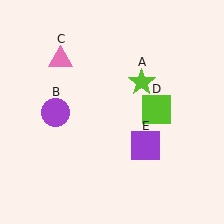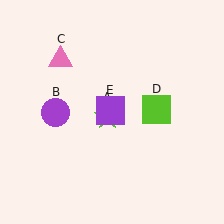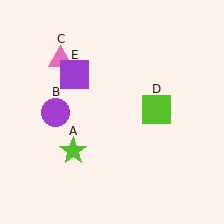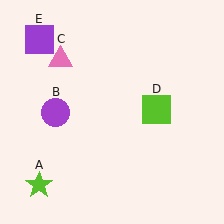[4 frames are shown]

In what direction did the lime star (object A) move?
The lime star (object A) moved down and to the left.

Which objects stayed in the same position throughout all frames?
Purple circle (object B) and pink triangle (object C) and lime square (object D) remained stationary.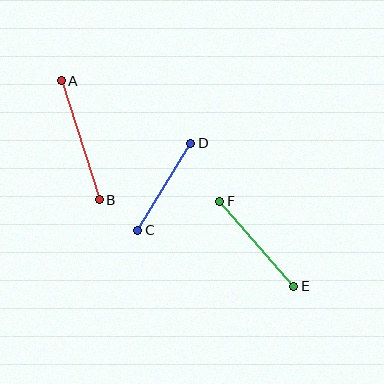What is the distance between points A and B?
The distance is approximately 125 pixels.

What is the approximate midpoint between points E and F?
The midpoint is at approximately (257, 244) pixels.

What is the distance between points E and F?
The distance is approximately 113 pixels.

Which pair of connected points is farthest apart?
Points A and B are farthest apart.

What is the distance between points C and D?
The distance is approximately 102 pixels.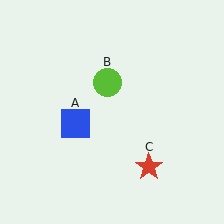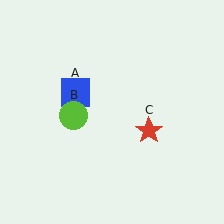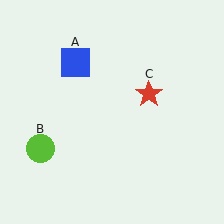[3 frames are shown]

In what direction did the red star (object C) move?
The red star (object C) moved up.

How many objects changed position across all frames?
3 objects changed position: blue square (object A), lime circle (object B), red star (object C).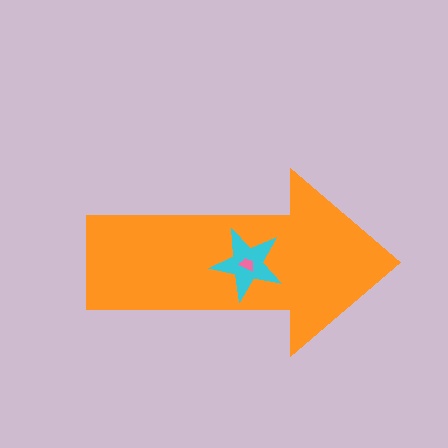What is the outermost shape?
The orange arrow.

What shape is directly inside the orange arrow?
The cyan star.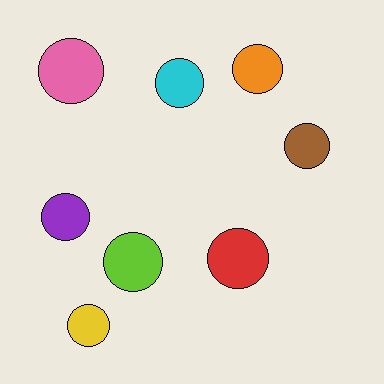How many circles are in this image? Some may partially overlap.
There are 8 circles.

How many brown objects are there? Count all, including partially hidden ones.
There is 1 brown object.